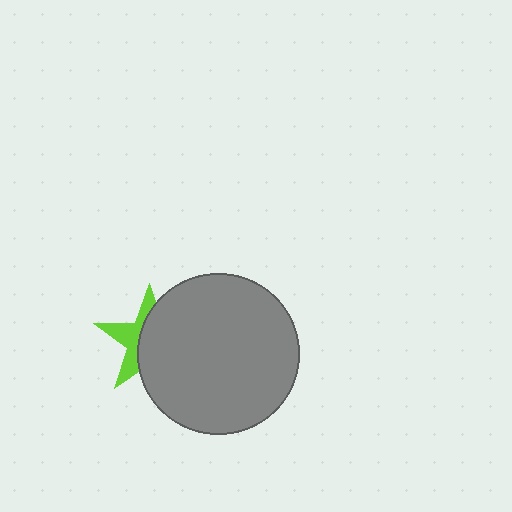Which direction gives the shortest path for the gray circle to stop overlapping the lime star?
Moving right gives the shortest separation.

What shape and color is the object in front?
The object in front is a gray circle.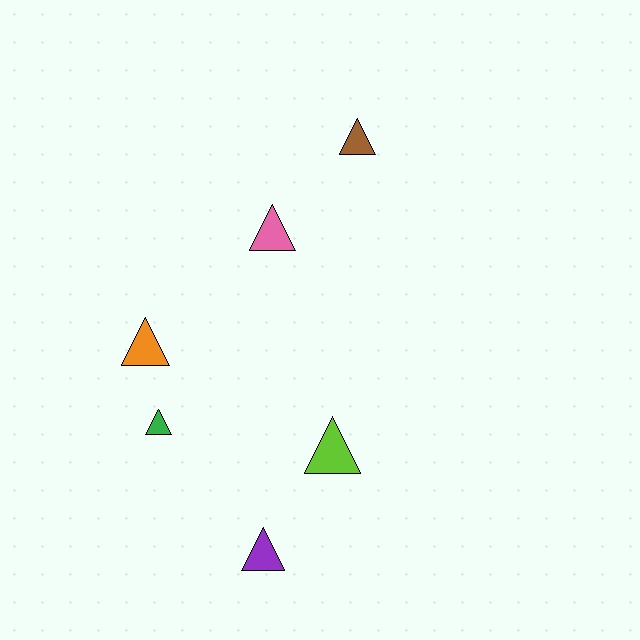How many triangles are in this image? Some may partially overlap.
There are 6 triangles.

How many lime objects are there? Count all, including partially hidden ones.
There is 1 lime object.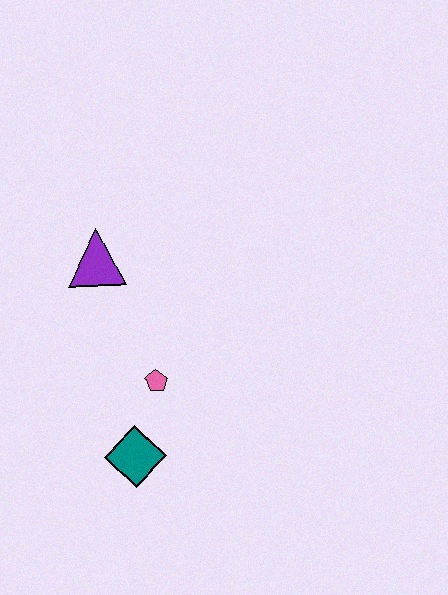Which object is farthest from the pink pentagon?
The purple triangle is farthest from the pink pentagon.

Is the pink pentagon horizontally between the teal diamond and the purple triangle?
No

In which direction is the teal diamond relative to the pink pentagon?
The teal diamond is below the pink pentagon.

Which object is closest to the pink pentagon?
The teal diamond is closest to the pink pentagon.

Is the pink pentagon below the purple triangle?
Yes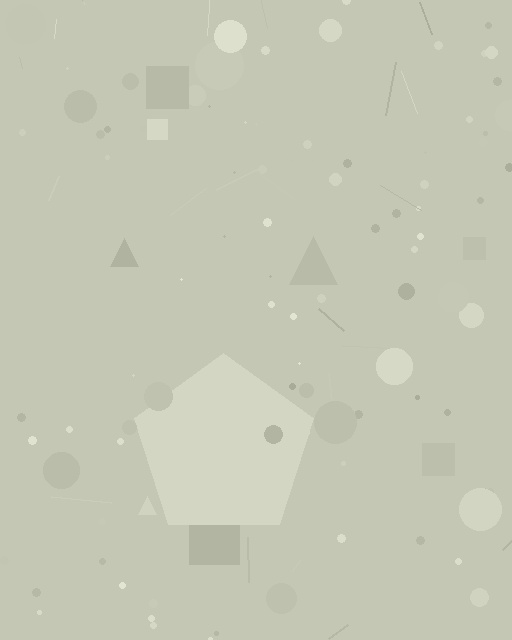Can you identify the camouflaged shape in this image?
The camouflaged shape is a pentagon.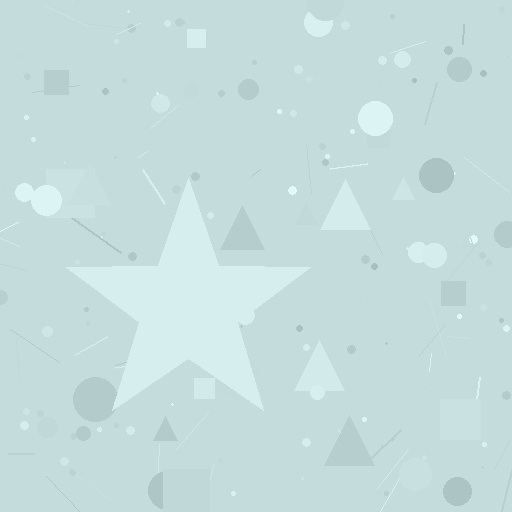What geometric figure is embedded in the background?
A star is embedded in the background.